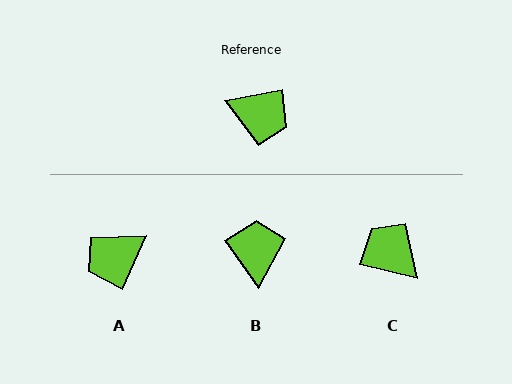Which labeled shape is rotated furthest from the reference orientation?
C, about 156 degrees away.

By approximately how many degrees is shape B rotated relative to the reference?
Approximately 115 degrees counter-clockwise.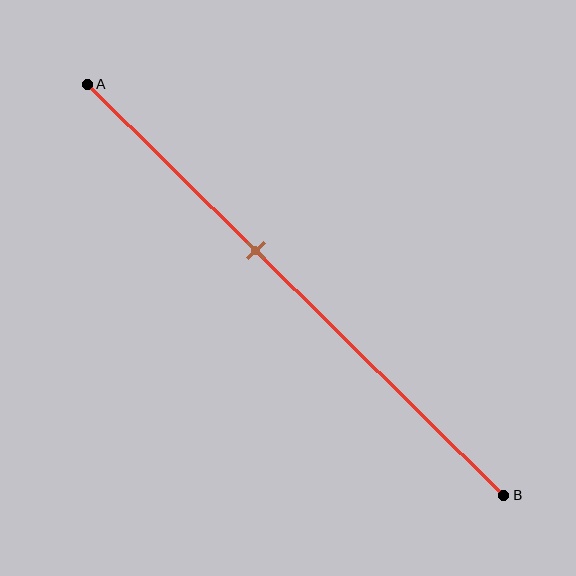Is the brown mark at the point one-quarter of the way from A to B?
No, the mark is at about 40% from A, not at the 25% one-quarter point.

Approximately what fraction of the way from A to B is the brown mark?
The brown mark is approximately 40% of the way from A to B.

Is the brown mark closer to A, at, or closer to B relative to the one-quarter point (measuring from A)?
The brown mark is closer to point B than the one-quarter point of segment AB.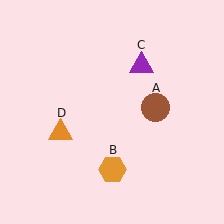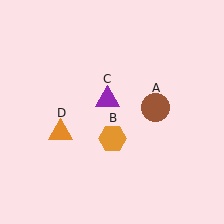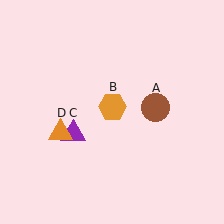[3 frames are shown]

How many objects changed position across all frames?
2 objects changed position: orange hexagon (object B), purple triangle (object C).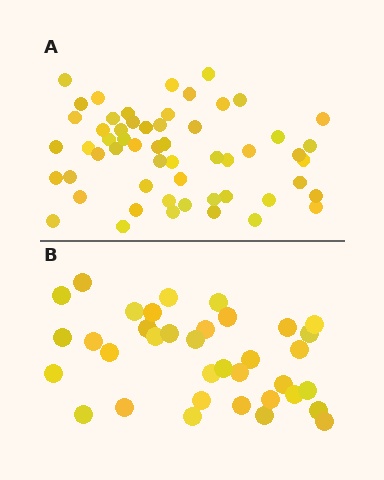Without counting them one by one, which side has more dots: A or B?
Region A (the top region) has more dots.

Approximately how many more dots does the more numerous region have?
Region A has approximately 20 more dots than region B.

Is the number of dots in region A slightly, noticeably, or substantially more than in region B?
Region A has substantially more. The ratio is roughly 1.6 to 1.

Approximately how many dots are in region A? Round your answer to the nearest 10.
About 60 dots. (The exact count is 56, which rounds to 60.)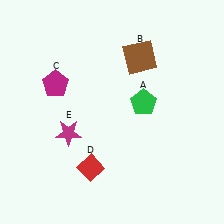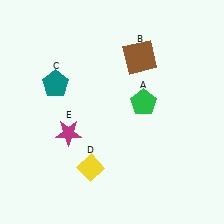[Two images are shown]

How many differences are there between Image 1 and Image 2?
There are 2 differences between the two images.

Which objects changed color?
C changed from magenta to teal. D changed from red to yellow.